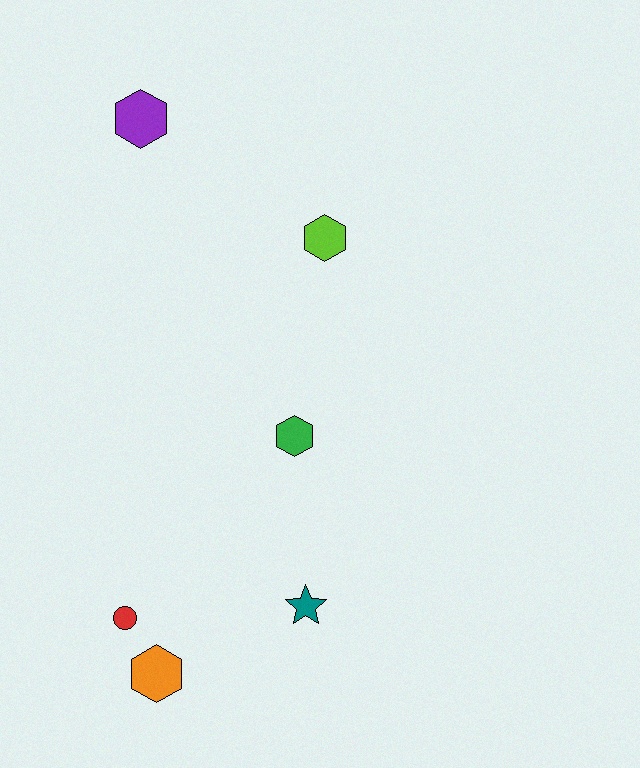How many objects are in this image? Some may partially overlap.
There are 6 objects.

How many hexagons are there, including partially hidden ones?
There are 4 hexagons.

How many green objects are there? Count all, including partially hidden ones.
There is 1 green object.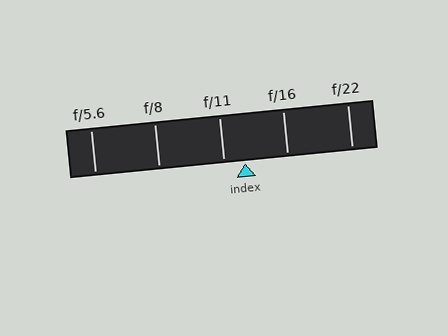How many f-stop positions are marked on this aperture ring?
There are 5 f-stop positions marked.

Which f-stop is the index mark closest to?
The index mark is closest to f/11.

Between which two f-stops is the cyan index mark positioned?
The index mark is between f/11 and f/16.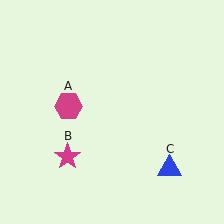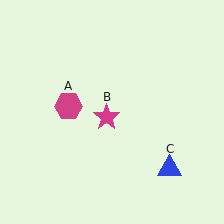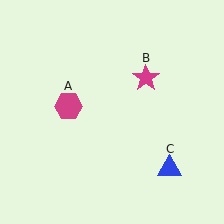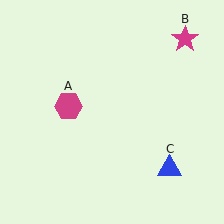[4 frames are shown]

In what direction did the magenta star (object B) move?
The magenta star (object B) moved up and to the right.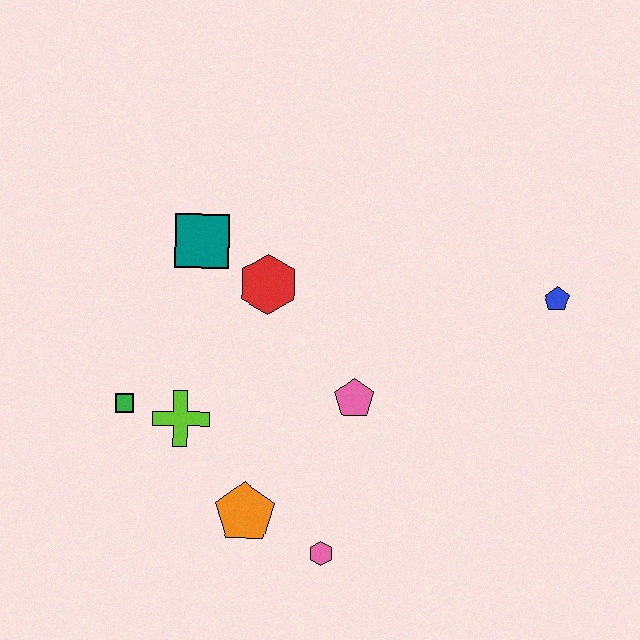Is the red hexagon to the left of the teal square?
No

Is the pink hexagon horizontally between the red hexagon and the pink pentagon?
Yes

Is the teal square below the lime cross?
No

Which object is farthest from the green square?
The blue pentagon is farthest from the green square.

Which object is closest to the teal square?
The red hexagon is closest to the teal square.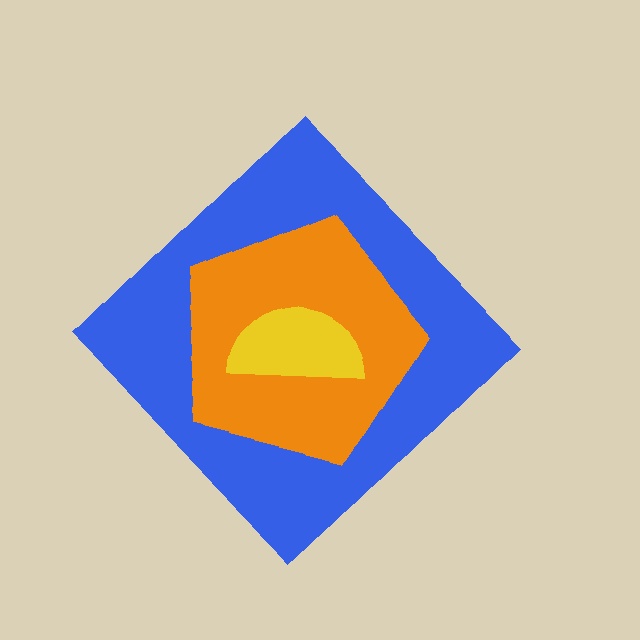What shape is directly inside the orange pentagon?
The yellow semicircle.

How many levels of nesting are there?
3.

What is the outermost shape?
The blue diamond.